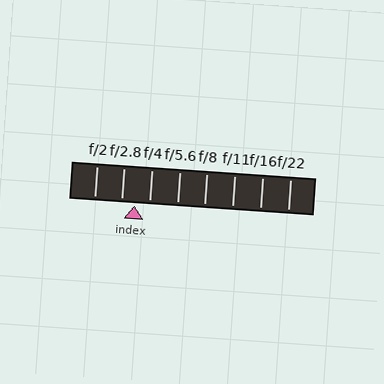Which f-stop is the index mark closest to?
The index mark is closest to f/2.8.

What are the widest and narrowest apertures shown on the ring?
The widest aperture shown is f/2 and the narrowest is f/22.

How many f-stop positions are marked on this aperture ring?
There are 8 f-stop positions marked.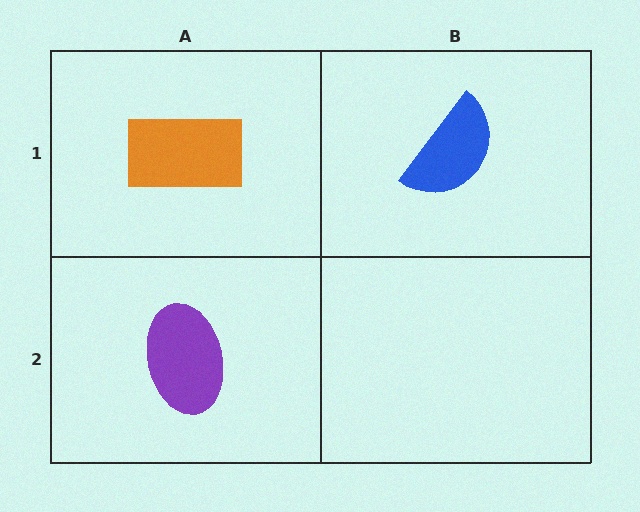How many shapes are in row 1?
2 shapes.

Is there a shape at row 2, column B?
No, that cell is empty.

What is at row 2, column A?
A purple ellipse.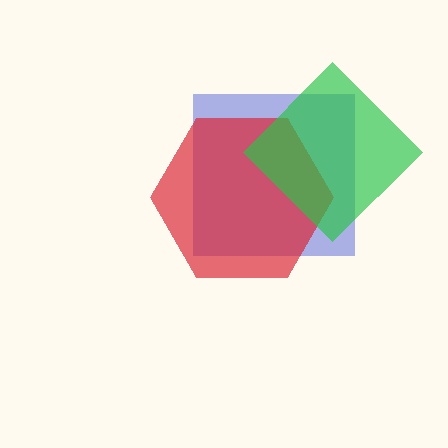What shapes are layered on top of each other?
The layered shapes are: a blue square, a red hexagon, a green diamond.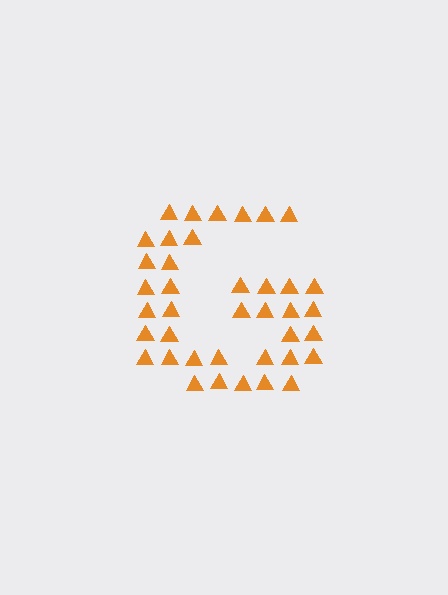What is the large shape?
The large shape is the letter G.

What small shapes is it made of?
It is made of small triangles.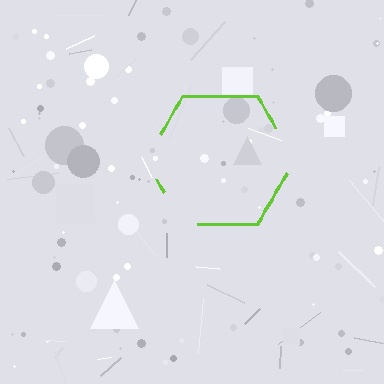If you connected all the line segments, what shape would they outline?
They would outline a hexagon.